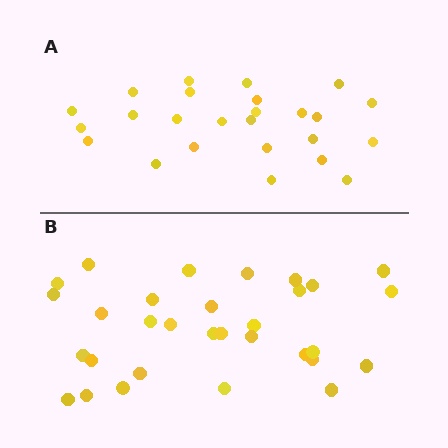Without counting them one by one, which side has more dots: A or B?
Region B (the bottom region) has more dots.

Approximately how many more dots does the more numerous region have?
Region B has about 6 more dots than region A.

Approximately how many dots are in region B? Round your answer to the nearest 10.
About 30 dots. (The exact count is 31, which rounds to 30.)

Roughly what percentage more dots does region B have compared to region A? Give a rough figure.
About 25% more.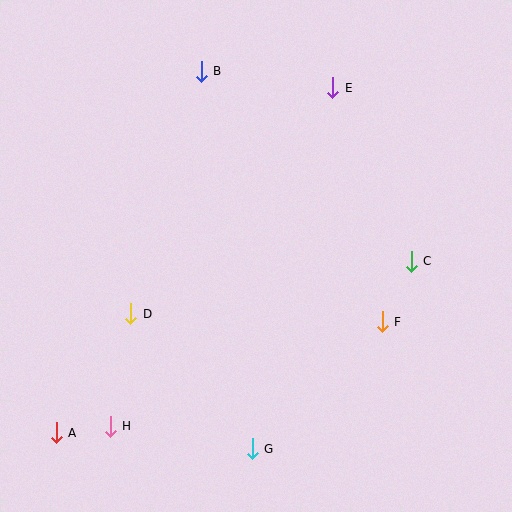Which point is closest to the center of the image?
Point D at (131, 314) is closest to the center.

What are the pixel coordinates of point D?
Point D is at (131, 314).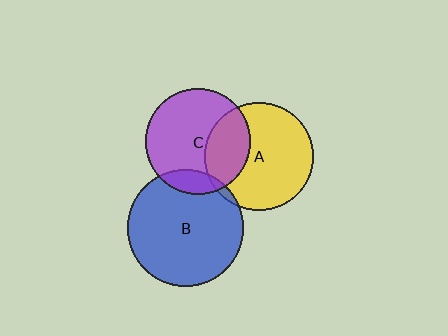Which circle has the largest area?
Circle B (blue).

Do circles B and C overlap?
Yes.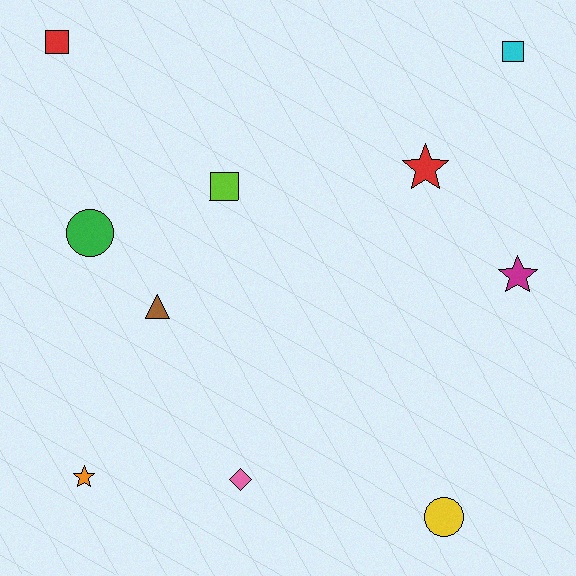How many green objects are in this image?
There is 1 green object.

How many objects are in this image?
There are 10 objects.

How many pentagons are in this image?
There are no pentagons.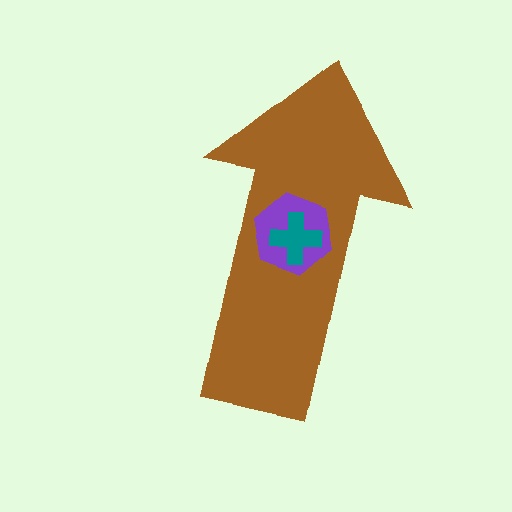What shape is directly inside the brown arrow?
The purple hexagon.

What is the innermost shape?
The teal cross.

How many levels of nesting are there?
3.